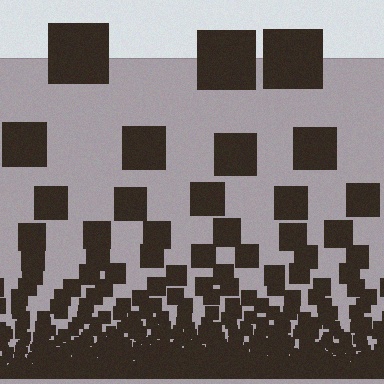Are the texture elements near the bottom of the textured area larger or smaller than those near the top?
Smaller. The gradient is inverted — elements near the bottom are smaller and denser.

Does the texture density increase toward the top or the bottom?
Density increases toward the bottom.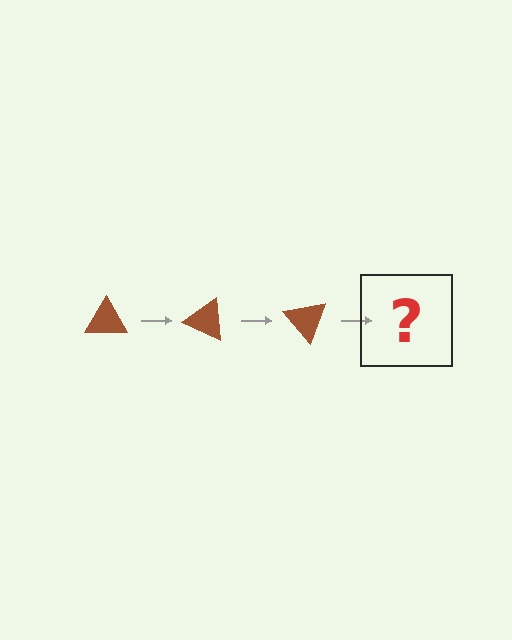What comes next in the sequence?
The next element should be a brown triangle rotated 75 degrees.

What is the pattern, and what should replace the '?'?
The pattern is that the triangle rotates 25 degrees each step. The '?' should be a brown triangle rotated 75 degrees.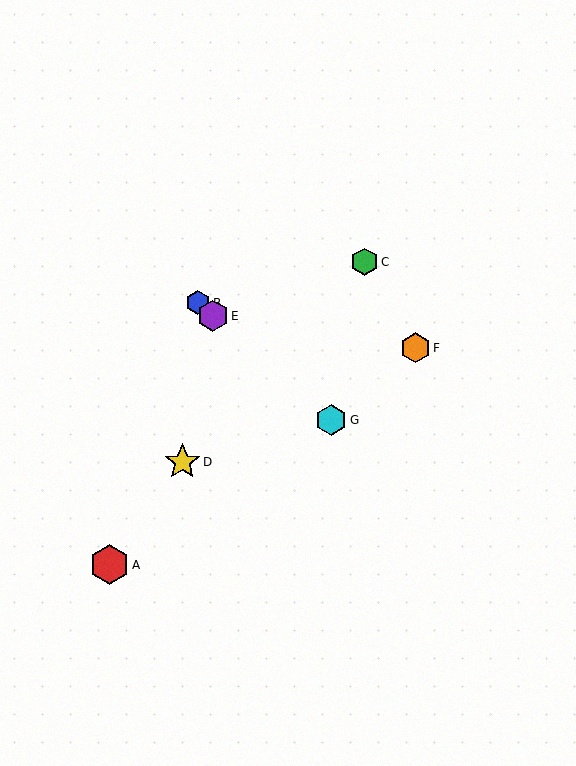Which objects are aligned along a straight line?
Objects B, E, G are aligned along a straight line.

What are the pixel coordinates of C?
Object C is at (365, 262).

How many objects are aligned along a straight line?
3 objects (B, E, G) are aligned along a straight line.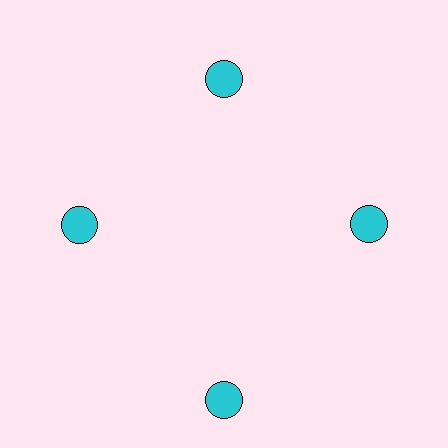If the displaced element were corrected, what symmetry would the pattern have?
It would have 4-fold rotational symmetry — the pattern would map onto itself every 90 degrees.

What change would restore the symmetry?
The symmetry would be restored by moving it inward, back onto the ring so that all 4 circles sit at equal angles and equal distance from the center.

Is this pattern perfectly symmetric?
No. The 4 cyan circles are arranged in a ring, but one element near the 6 o'clock position is pushed outward from the center, breaking the 4-fold rotational symmetry.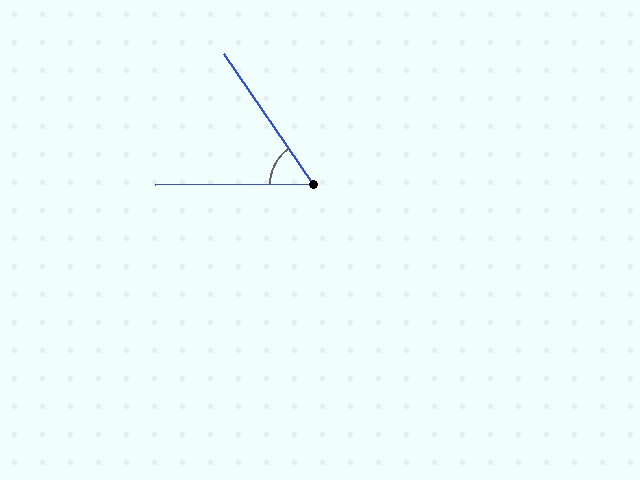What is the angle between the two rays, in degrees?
Approximately 56 degrees.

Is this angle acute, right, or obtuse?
It is acute.